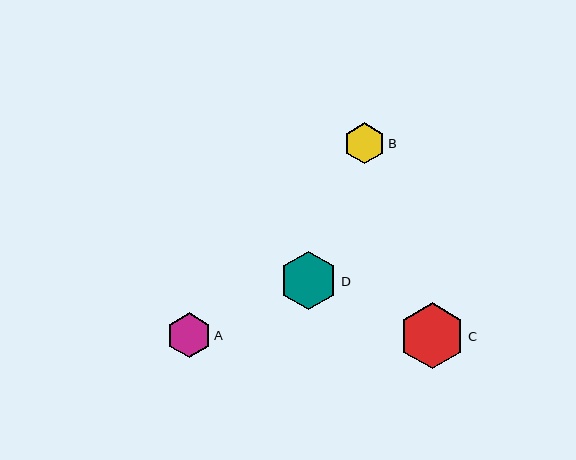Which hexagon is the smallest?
Hexagon B is the smallest with a size of approximately 41 pixels.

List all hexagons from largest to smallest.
From largest to smallest: C, D, A, B.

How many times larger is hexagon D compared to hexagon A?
Hexagon D is approximately 1.3 times the size of hexagon A.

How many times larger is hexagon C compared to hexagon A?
Hexagon C is approximately 1.5 times the size of hexagon A.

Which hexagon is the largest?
Hexagon C is the largest with a size of approximately 66 pixels.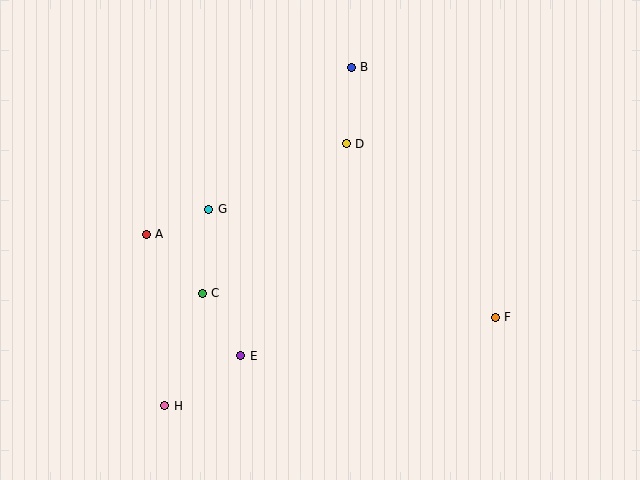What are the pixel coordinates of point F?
Point F is at (495, 317).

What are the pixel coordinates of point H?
Point H is at (165, 406).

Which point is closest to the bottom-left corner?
Point H is closest to the bottom-left corner.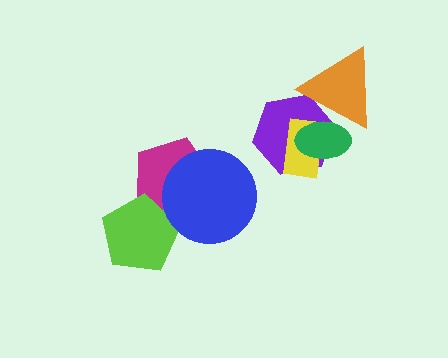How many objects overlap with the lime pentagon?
2 objects overlap with the lime pentagon.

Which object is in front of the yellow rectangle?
The green ellipse is in front of the yellow rectangle.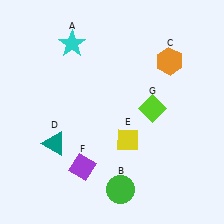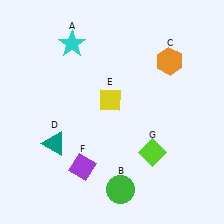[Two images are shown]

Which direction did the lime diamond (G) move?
The lime diamond (G) moved down.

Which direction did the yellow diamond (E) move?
The yellow diamond (E) moved up.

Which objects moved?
The objects that moved are: the yellow diamond (E), the lime diamond (G).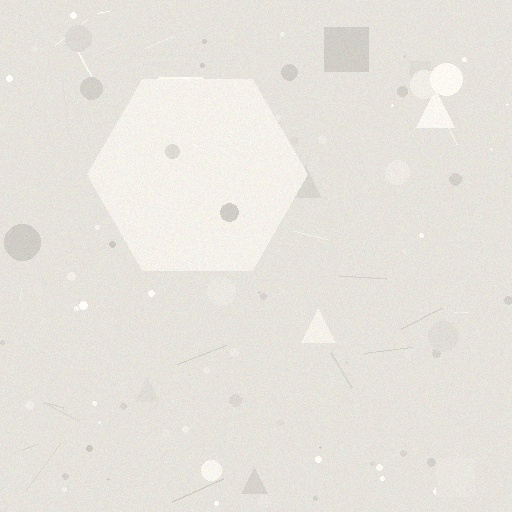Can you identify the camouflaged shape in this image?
The camouflaged shape is a hexagon.